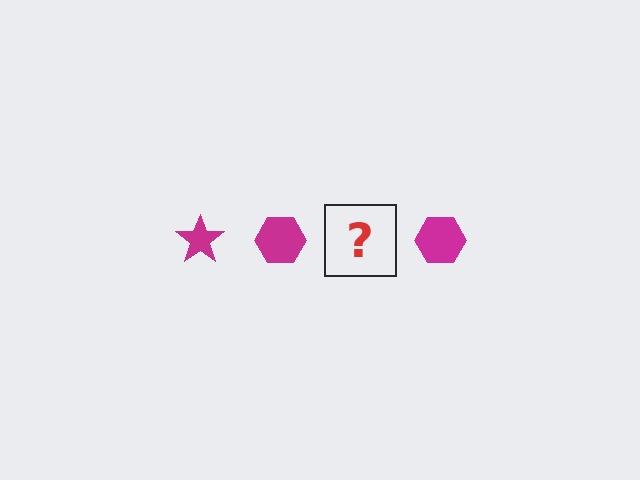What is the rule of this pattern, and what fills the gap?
The rule is that the pattern cycles through star, hexagon shapes in magenta. The gap should be filled with a magenta star.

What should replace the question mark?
The question mark should be replaced with a magenta star.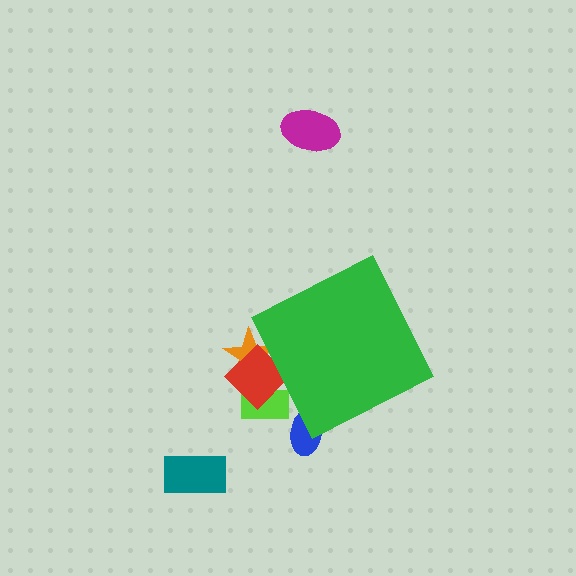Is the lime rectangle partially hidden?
Yes, the lime rectangle is partially hidden behind the green diamond.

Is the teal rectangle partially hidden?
No, the teal rectangle is fully visible.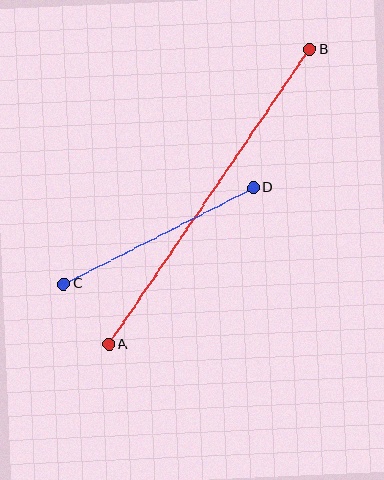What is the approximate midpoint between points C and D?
The midpoint is at approximately (158, 236) pixels.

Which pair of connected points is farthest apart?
Points A and B are farthest apart.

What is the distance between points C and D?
The distance is approximately 213 pixels.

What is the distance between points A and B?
The distance is approximately 357 pixels.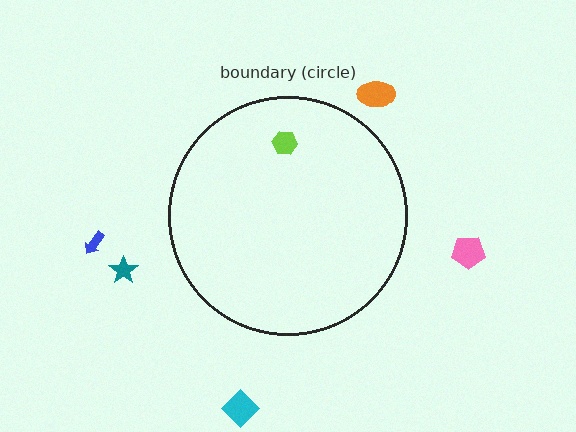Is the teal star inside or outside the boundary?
Outside.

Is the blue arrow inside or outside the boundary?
Outside.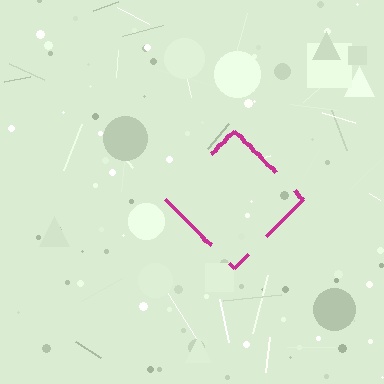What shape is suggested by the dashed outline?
The dashed outline suggests a diamond.